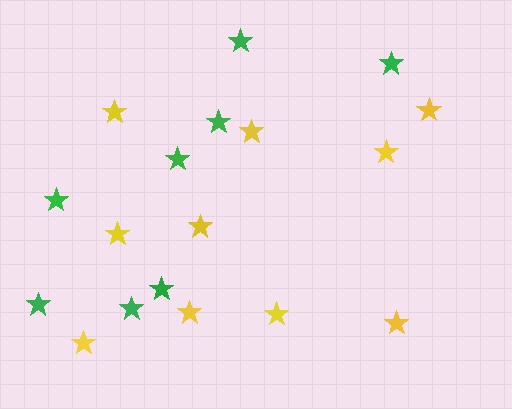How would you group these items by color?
There are 2 groups: one group of yellow stars (10) and one group of green stars (8).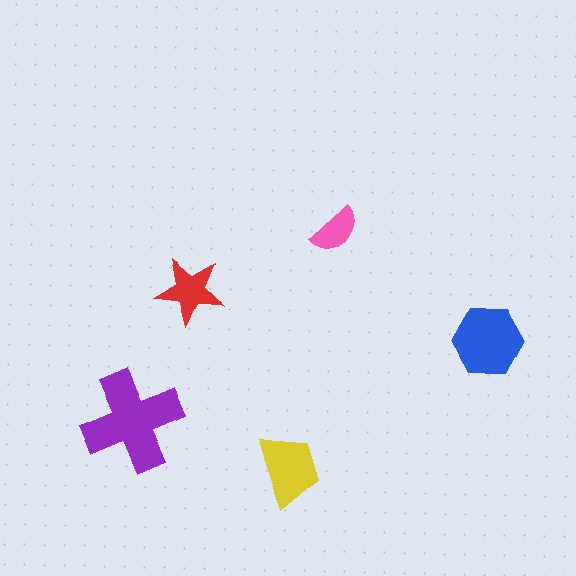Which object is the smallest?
The pink semicircle.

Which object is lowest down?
The yellow trapezoid is bottommost.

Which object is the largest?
The purple cross.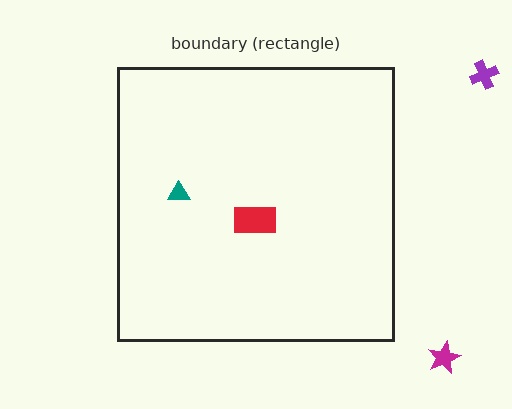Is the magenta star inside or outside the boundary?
Outside.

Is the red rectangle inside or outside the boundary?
Inside.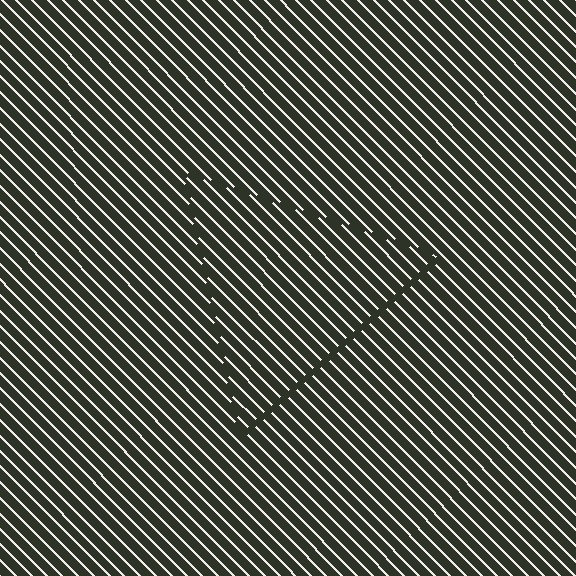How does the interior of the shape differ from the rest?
The interior of the shape contains the same grating, shifted by half a period — the contour is defined by the phase discontinuity where line-ends from the inner and outer gratings abut.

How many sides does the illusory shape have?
3 sides — the line-ends trace a triangle.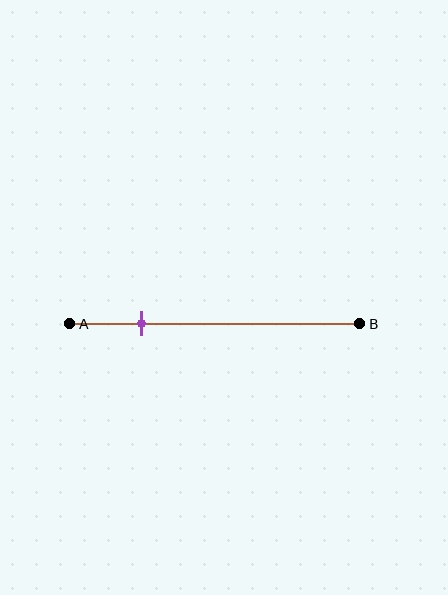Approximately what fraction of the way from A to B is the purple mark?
The purple mark is approximately 25% of the way from A to B.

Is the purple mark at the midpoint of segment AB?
No, the mark is at about 25% from A, not at the 50% midpoint.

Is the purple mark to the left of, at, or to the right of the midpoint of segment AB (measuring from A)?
The purple mark is to the left of the midpoint of segment AB.